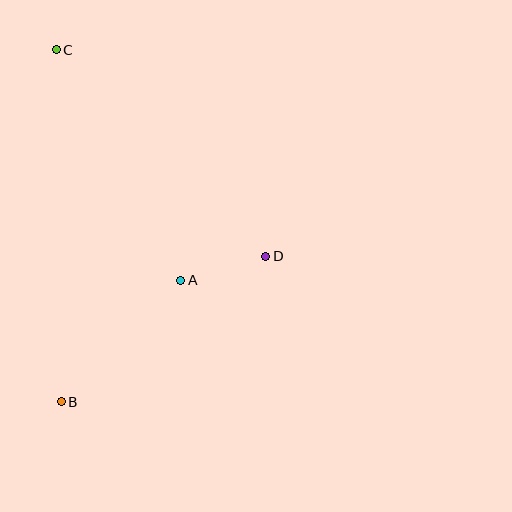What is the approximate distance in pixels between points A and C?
The distance between A and C is approximately 262 pixels.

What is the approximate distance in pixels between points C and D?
The distance between C and D is approximately 294 pixels.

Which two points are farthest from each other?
Points B and C are farthest from each other.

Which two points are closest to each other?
Points A and D are closest to each other.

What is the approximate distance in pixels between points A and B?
The distance between A and B is approximately 170 pixels.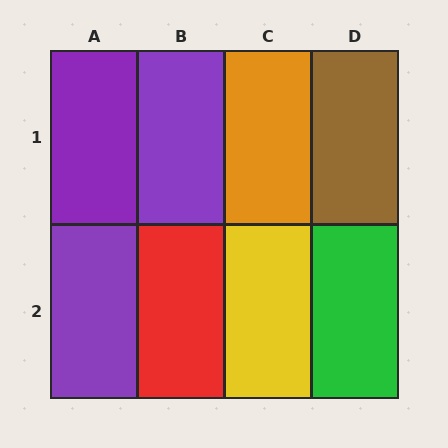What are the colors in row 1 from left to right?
Purple, purple, orange, brown.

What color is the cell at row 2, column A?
Purple.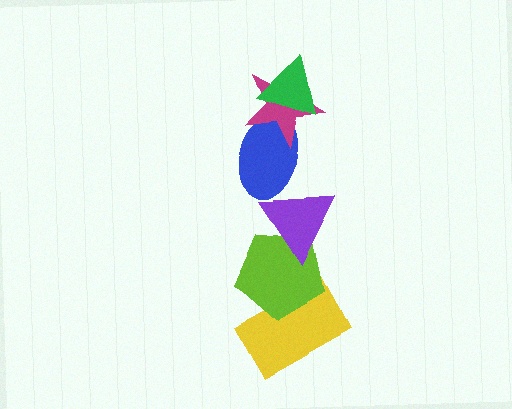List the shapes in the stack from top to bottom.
From top to bottom: the green triangle, the magenta star, the blue ellipse, the purple triangle, the lime pentagon, the yellow rectangle.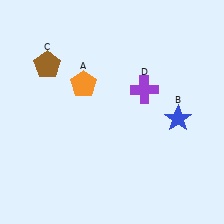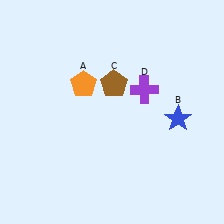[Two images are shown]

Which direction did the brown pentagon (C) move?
The brown pentagon (C) moved right.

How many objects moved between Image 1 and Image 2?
1 object moved between the two images.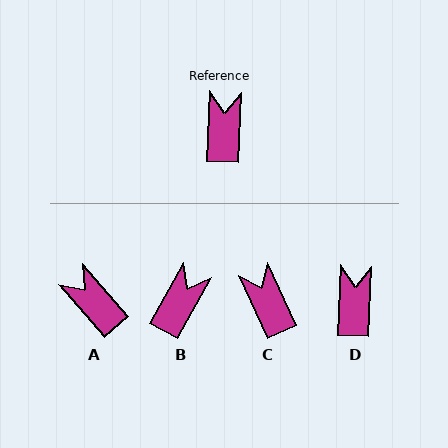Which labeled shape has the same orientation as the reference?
D.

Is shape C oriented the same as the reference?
No, it is off by about 27 degrees.